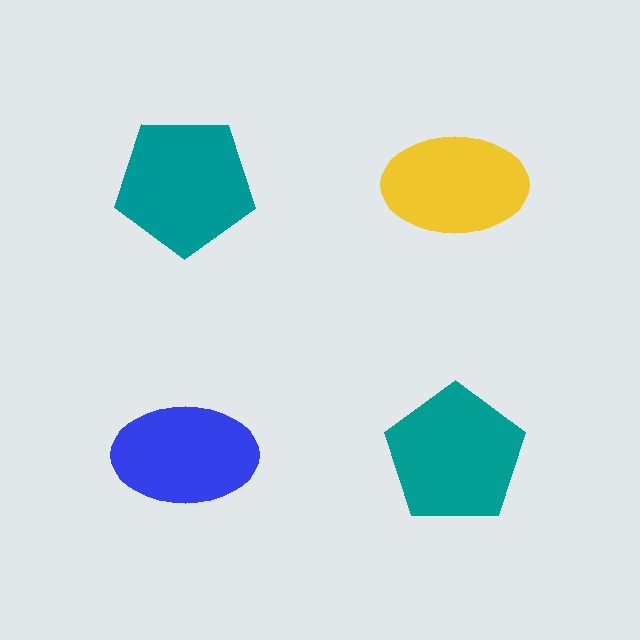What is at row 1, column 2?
A yellow ellipse.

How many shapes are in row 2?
2 shapes.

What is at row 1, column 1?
A teal pentagon.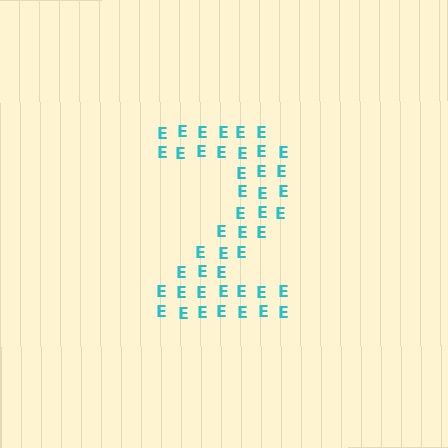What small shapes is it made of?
It is made of small letter E's.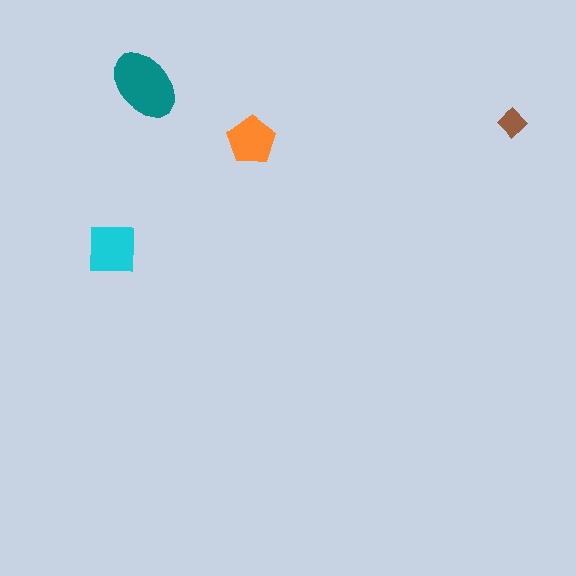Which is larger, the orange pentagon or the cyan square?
The cyan square.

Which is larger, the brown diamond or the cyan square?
The cyan square.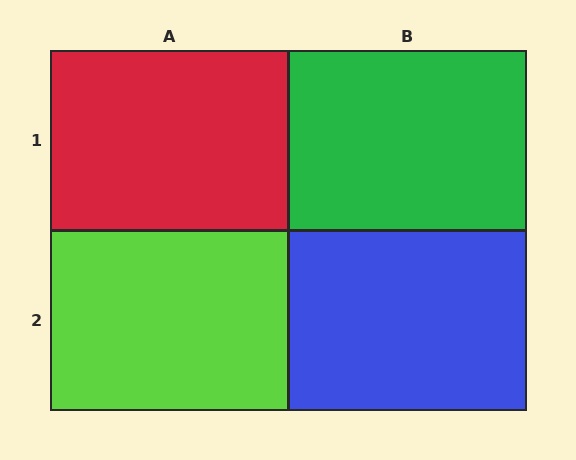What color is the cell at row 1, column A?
Red.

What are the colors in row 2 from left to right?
Lime, blue.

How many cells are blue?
1 cell is blue.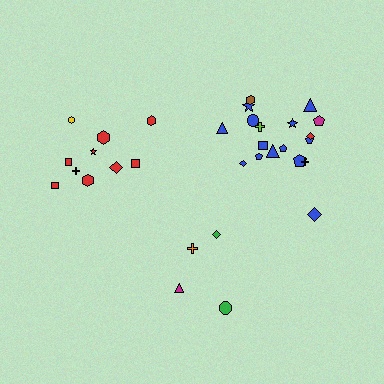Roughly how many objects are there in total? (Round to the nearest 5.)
Roughly 30 objects in total.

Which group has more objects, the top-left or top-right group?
The top-right group.